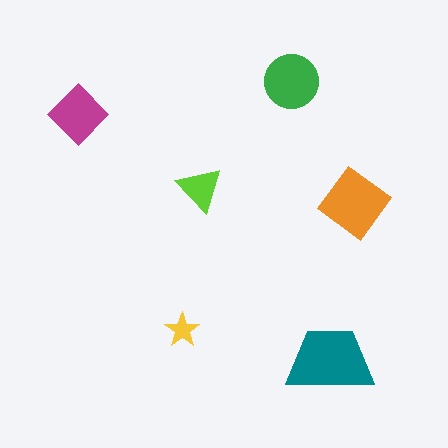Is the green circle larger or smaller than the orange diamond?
Smaller.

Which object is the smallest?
The yellow star.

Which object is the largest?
The teal trapezoid.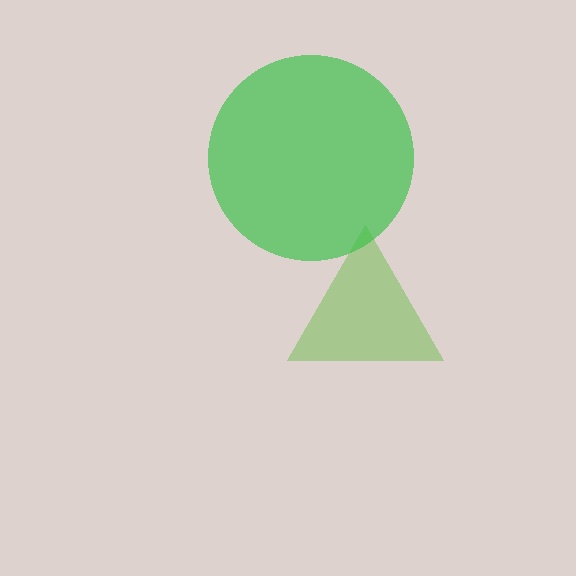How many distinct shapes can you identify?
There are 2 distinct shapes: a lime triangle, a green circle.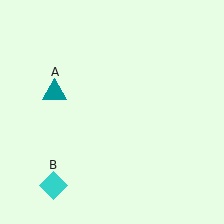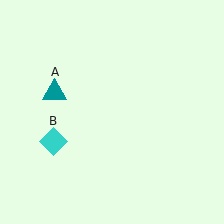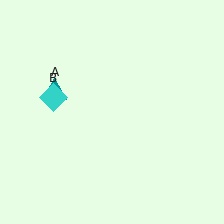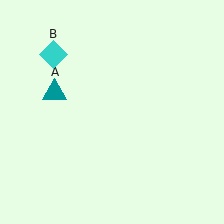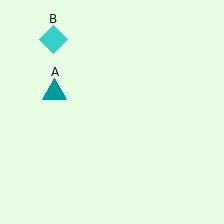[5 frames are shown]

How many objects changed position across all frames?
1 object changed position: cyan diamond (object B).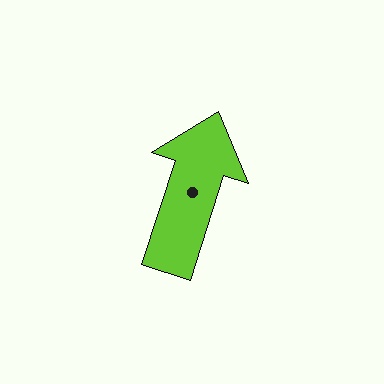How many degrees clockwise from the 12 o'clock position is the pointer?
Approximately 18 degrees.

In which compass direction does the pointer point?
North.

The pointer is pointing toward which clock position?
Roughly 1 o'clock.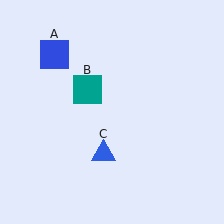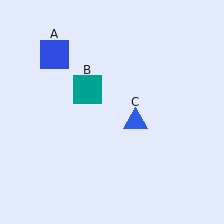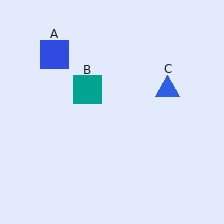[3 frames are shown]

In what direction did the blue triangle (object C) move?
The blue triangle (object C) moved up and to the right.